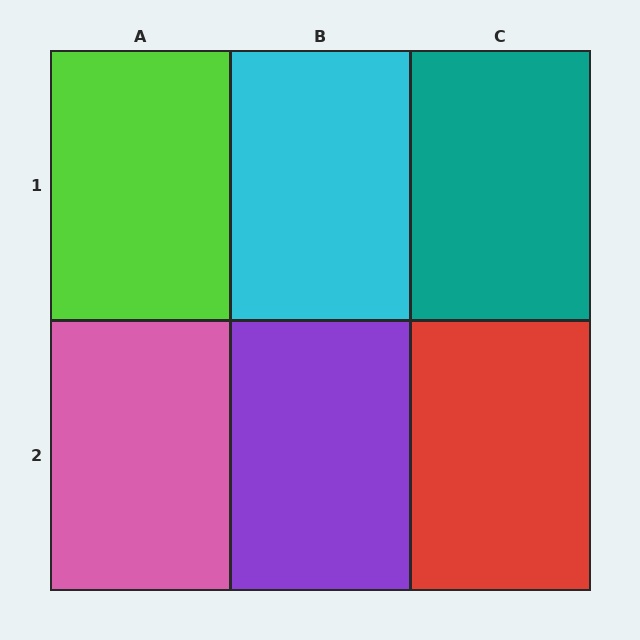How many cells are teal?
1 cell is teal.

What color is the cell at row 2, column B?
Purple.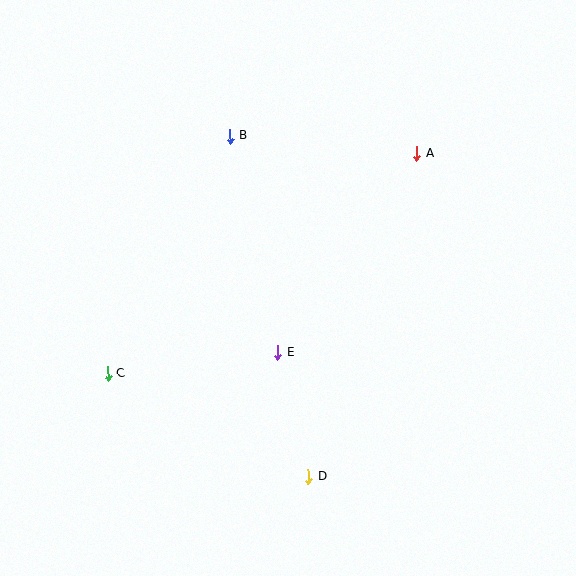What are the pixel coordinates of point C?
Point C is at (108, 374).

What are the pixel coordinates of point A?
Point A is at (417, 153).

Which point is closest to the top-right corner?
Point A is closest to the top-right corner.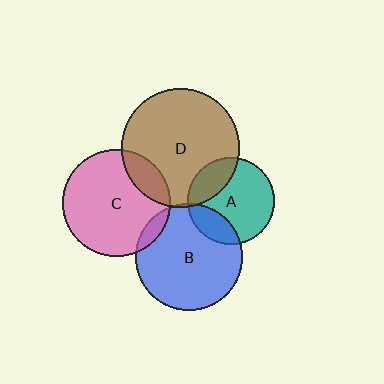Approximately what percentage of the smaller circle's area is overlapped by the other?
Approximately 20%.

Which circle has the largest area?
Circle D (brown).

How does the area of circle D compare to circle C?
Approximately 1.2 times.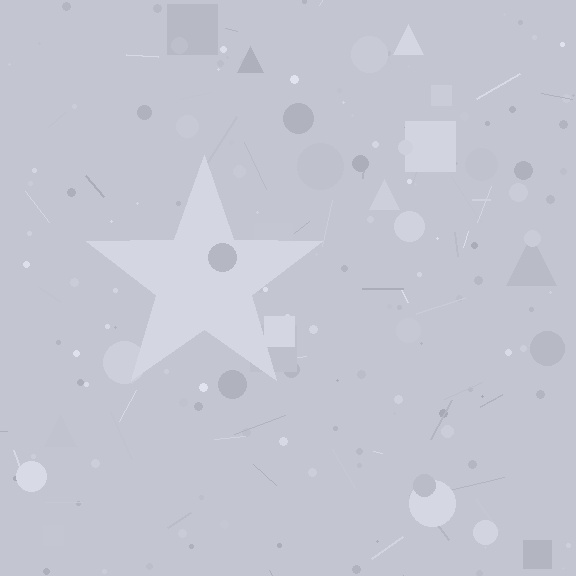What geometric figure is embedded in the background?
A star is embedded in the background.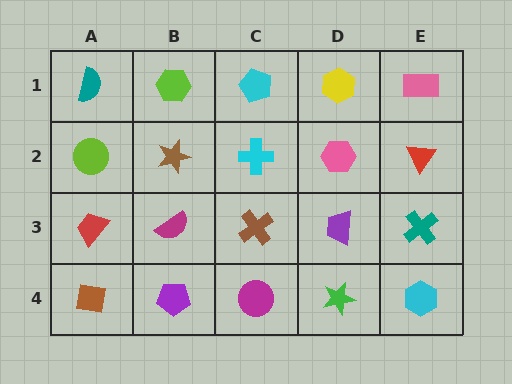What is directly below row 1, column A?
A lime circle.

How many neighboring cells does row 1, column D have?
3.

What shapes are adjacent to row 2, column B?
A lime hexagon (row 1, column B), a magenta semicircle (row 3, column B), a lime circle (row 2, column A), a cyan cross (row 2, column C).